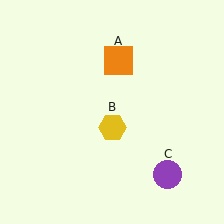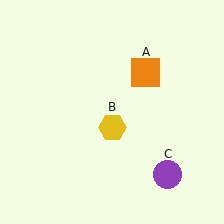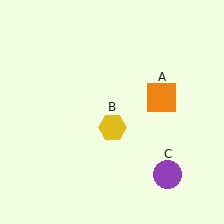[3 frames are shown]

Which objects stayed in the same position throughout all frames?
Yellow hexagon (object B) and purple circle (object C) remained stationary.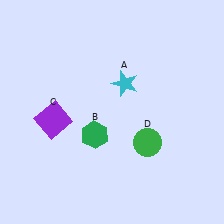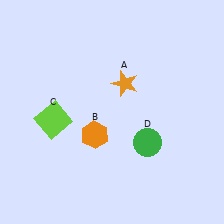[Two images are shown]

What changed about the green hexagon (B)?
In Image 1, B is green. In Image 2, it changed to orange.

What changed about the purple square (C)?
In Image 1, C is purple. In Image 2, it changed to lime.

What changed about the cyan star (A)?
In Image 1, A is cyan. In Image 2, it changed to orange.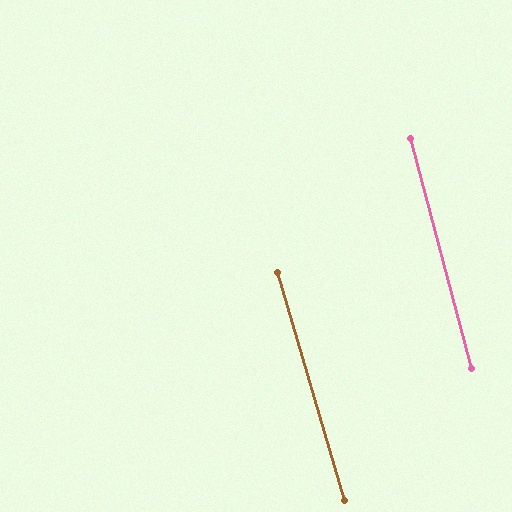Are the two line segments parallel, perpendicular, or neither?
Parallel — their directions differ by only 1.6°.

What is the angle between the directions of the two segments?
Approximately 2 degrees.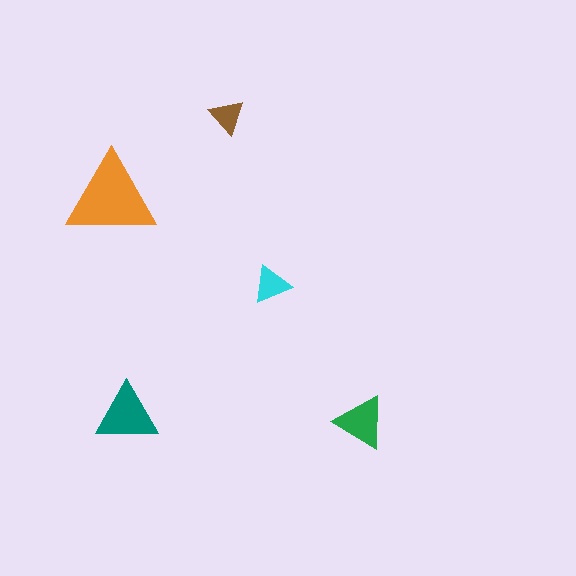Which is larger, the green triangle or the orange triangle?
The orange one.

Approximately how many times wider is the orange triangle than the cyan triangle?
About 2.5 times wider.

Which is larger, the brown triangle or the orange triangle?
The orange one.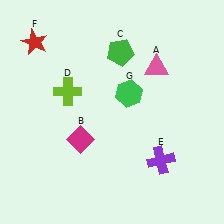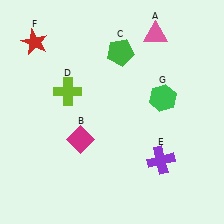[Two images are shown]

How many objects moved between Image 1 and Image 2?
2 objects moved between the two images.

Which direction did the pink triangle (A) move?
The pink triangle (A) moved up.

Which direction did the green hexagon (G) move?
The green hexagon (G) moved right.